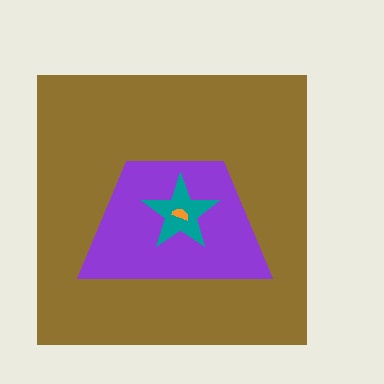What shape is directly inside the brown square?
The purple trapezoid.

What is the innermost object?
The orange semicircle.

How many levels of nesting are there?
4.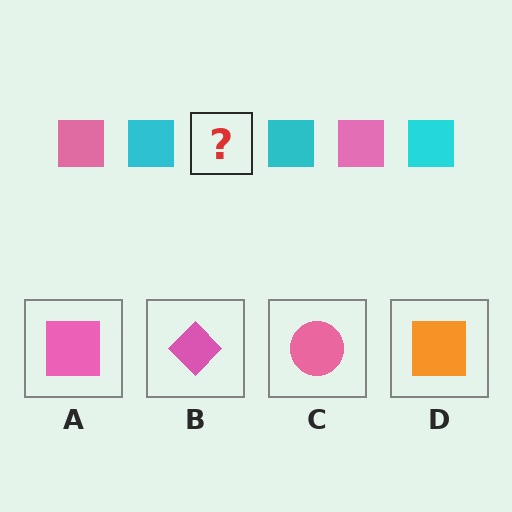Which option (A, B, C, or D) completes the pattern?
A.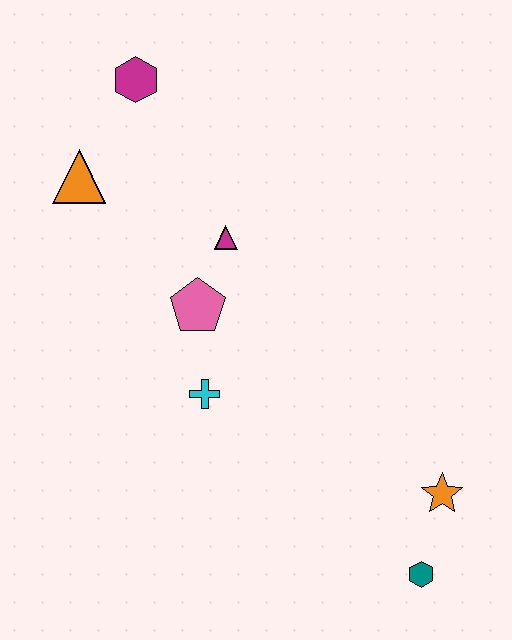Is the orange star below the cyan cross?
Yes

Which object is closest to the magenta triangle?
The pink pentagon is closest to the magenta triangle.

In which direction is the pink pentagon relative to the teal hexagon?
The pink pentagon is above the teal hexagon.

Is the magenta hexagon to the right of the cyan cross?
No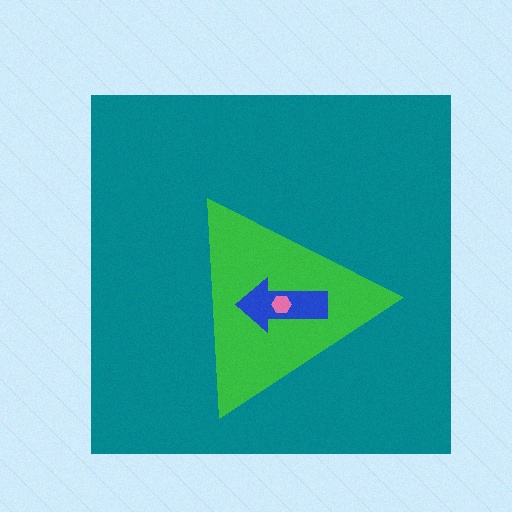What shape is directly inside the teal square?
The green triangle.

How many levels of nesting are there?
4.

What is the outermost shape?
The teal square.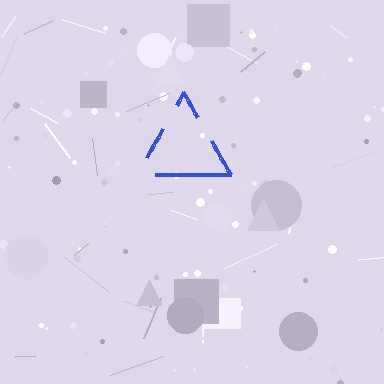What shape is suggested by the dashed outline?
The dashed outline suggests a triangle.